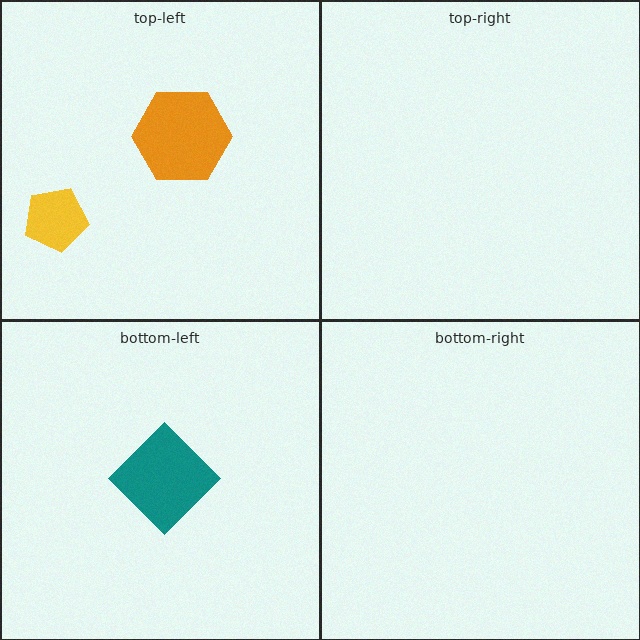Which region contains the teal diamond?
The bottom-left region.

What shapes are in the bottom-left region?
The teal diamond.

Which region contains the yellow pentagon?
The top-left region.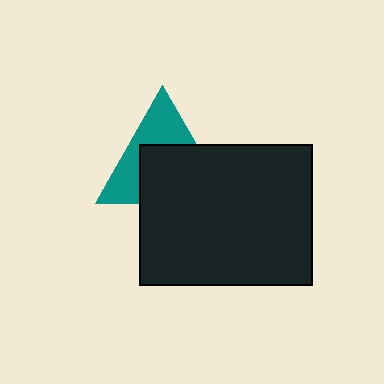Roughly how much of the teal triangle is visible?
A small part of it is visible (roughly 45%).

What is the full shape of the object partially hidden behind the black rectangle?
The partially hidden object is a teal triangle.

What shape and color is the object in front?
The object in front is a black rectangle.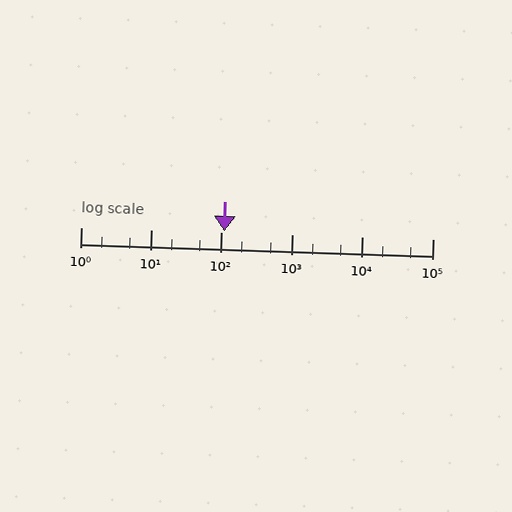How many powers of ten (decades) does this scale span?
The scale spans 5 decades, from 1 to 100000.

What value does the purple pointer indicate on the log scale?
The pointer indicates approximately 110.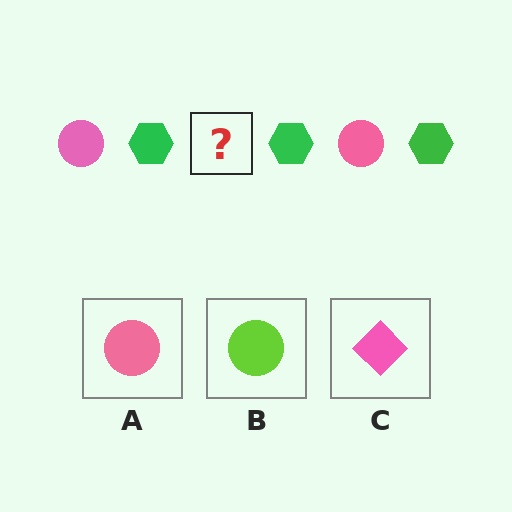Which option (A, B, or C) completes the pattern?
A.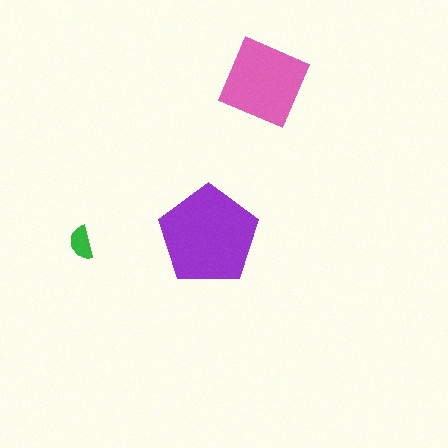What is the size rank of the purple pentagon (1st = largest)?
1st.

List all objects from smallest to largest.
The green semicircle, the pink square, the purple pentagon.